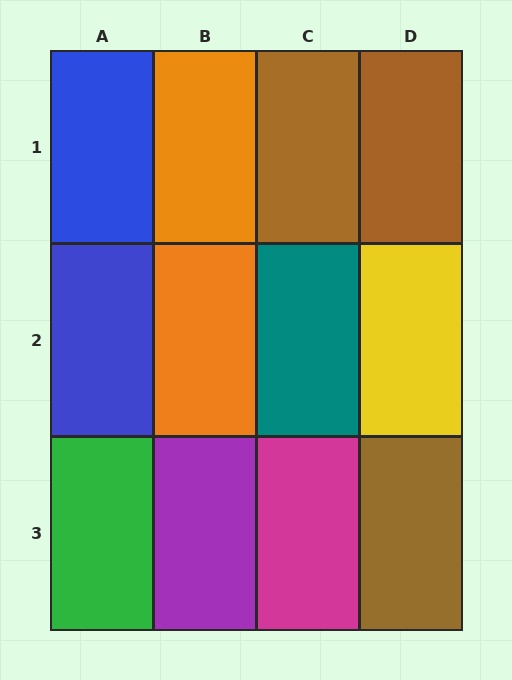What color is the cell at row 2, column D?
Yellow.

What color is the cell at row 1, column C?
Brown.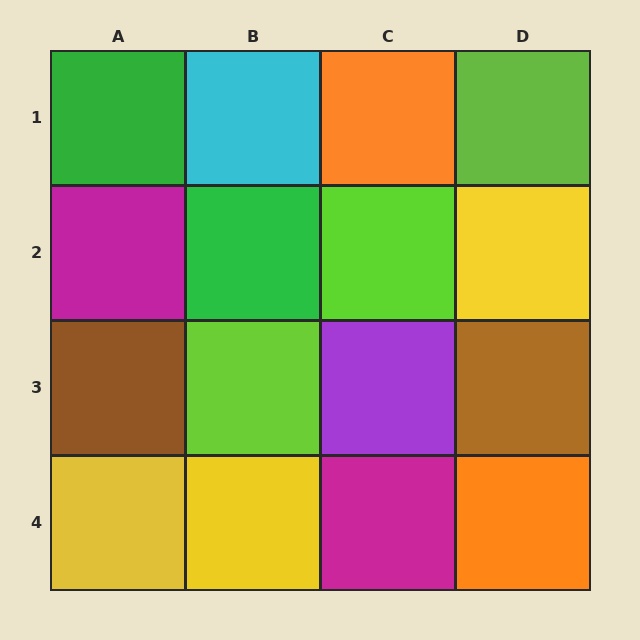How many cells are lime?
3 cells are lime.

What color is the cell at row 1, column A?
Green.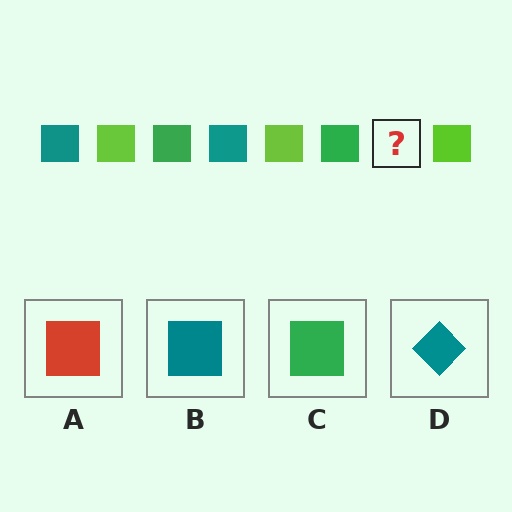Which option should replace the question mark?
Option B.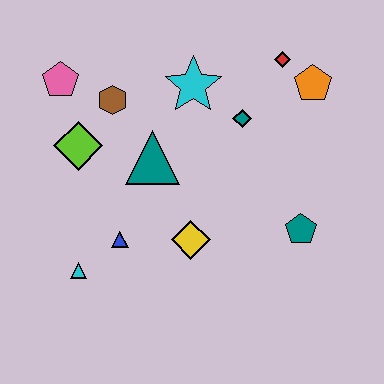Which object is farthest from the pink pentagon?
The teal pentagon is farthest from the pink pentagon.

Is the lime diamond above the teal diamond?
No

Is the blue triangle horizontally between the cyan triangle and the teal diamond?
Yes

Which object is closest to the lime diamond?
The brown hexagon is closest to the lime diamond.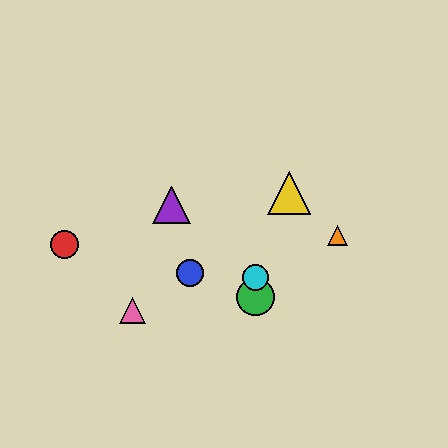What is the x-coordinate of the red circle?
The red circle is at x≈64.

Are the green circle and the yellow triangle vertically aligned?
No, the green circle is at x≈255 and the yellow triangle is at x≈289.